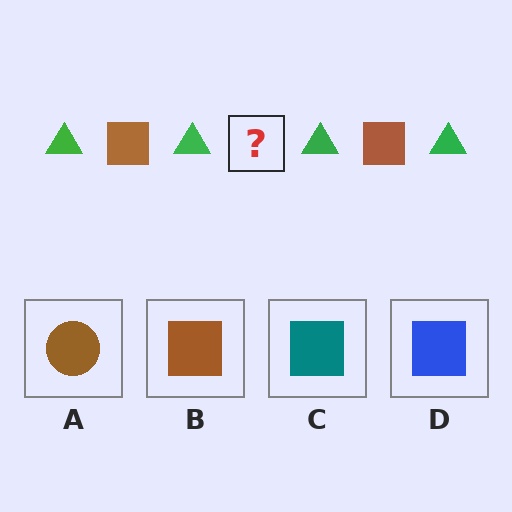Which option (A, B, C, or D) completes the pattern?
B.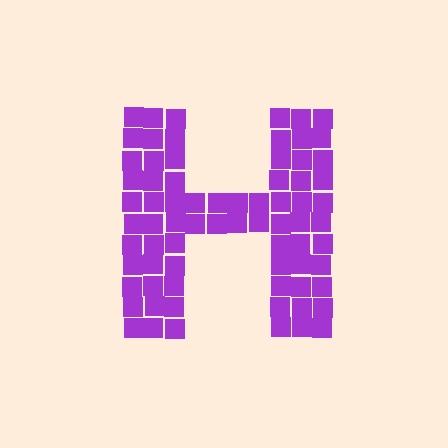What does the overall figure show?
The overall figure shows the letter H.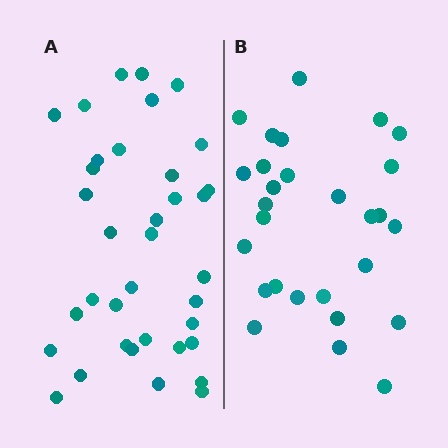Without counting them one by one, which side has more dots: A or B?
Region A (the left region) has more dots.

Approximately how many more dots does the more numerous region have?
Region A has roughly 8 or so more dots than region B.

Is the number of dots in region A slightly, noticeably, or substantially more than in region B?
Region A has noticeably more, but not dramatically so. The ratio is roughly 1.3 to 1.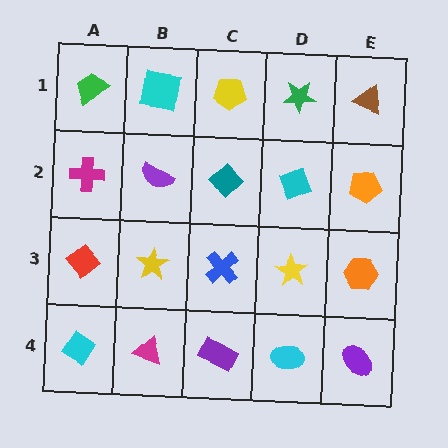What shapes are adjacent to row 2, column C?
A yellow pentagon (row 1, column C), a blue cross (row 3, column C), a purple semicircle (row 2, column B), a cyan diamond (row 2, column D).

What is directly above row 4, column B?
A yellow star.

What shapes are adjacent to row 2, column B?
A cyan square (row 1, column B), a yellow star (row 3, column B), a magenta cross (row 2, column A), a teal diamond (row 2, column C).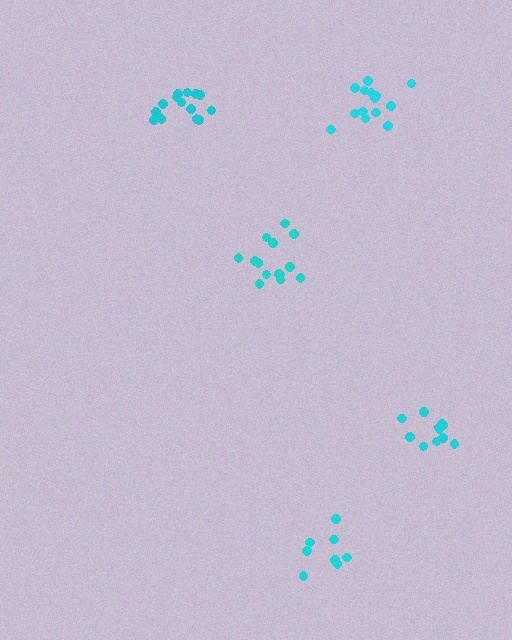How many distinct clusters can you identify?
There are 5 distinct clusters.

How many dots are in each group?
Group 1: 14 dots, Group 2: 11 dots, Group 3: 8 dots, Group 4: 14 dots, Group 5: 14 dots (61 total).